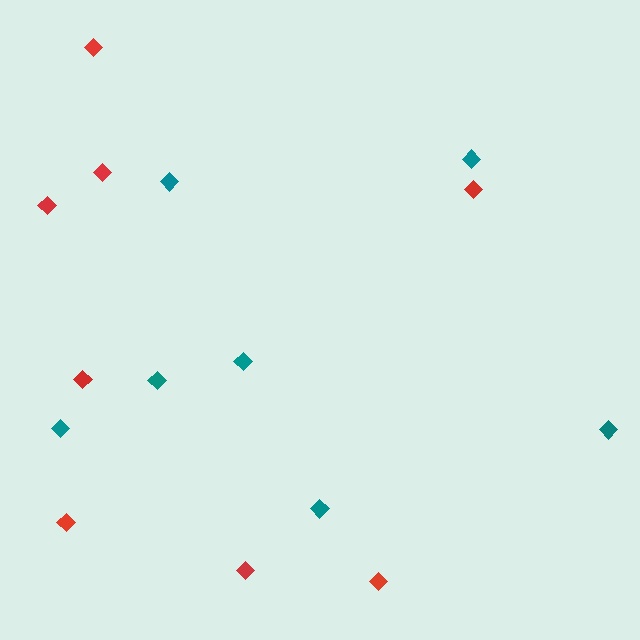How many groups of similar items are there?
There are 2 groups: one group of red diamonds (8) and one group of teal diamonds (7).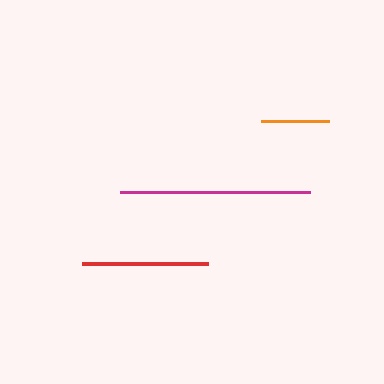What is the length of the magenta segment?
The magenta segment is approximately 190 pixels long.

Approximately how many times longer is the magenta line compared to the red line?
The magenta line is approximately 1.5 times the length of the red line.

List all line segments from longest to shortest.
From longest to shortest: magenta, red, orange.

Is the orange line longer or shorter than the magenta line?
The magenta line is longer than the orange line.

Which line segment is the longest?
The magenta line is the longest at approximately 190 pixels.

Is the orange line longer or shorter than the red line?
The red line is longer than the orange line.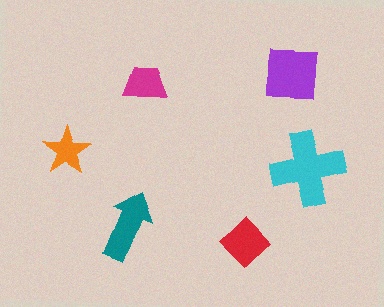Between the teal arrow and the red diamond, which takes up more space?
The teal arrow.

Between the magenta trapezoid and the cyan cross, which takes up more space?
The cyan cross.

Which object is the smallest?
The orange star.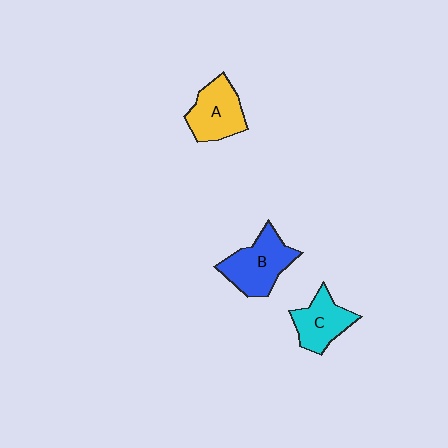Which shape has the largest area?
Shape B (blue).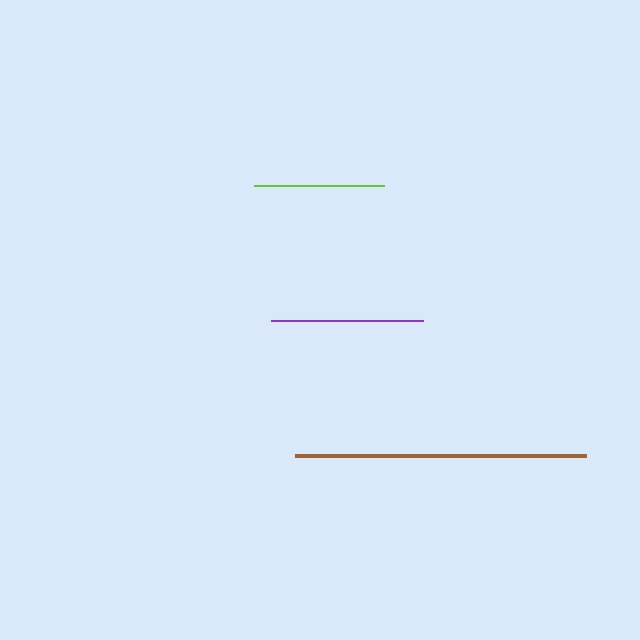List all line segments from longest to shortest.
From longest to shortest: brown, purple, lime.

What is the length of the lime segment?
The lime segment is approximately 129 pixels long.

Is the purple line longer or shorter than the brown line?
The brown line is longer than the purple line.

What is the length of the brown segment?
The brown segment is approximately 291 pixels long.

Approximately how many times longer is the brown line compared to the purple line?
The brown line is approximately 1.9 times the length of the purple line.